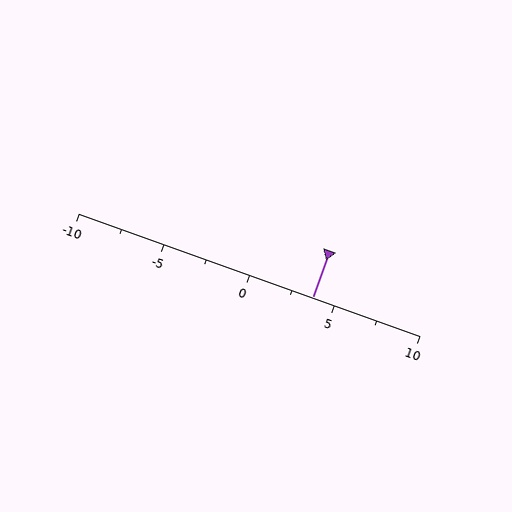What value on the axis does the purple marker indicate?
The marker indicates approximately 3.8.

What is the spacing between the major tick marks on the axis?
The major ticks are spaced 5 apart.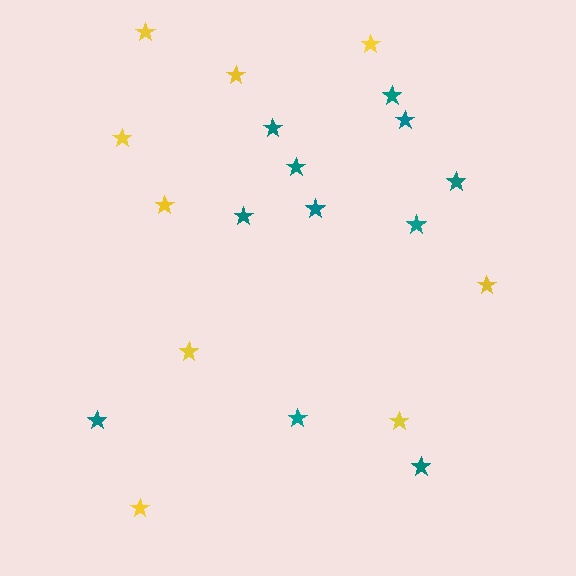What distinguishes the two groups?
There are 2 groups: one group of teal stars (11) and one group of yellow stars (9).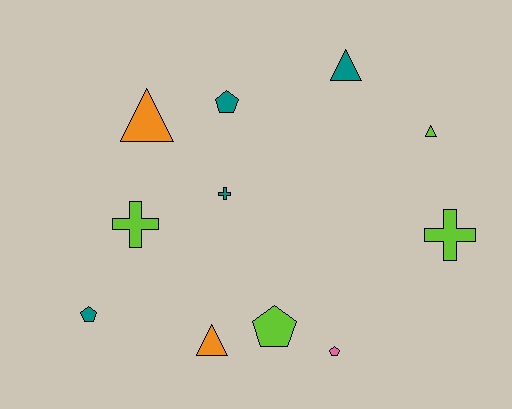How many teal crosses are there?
There is 1 teal cross.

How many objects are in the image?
There are 11 objects.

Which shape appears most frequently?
Pentagon, with 4 objects.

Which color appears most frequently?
Teal, with 4 objects.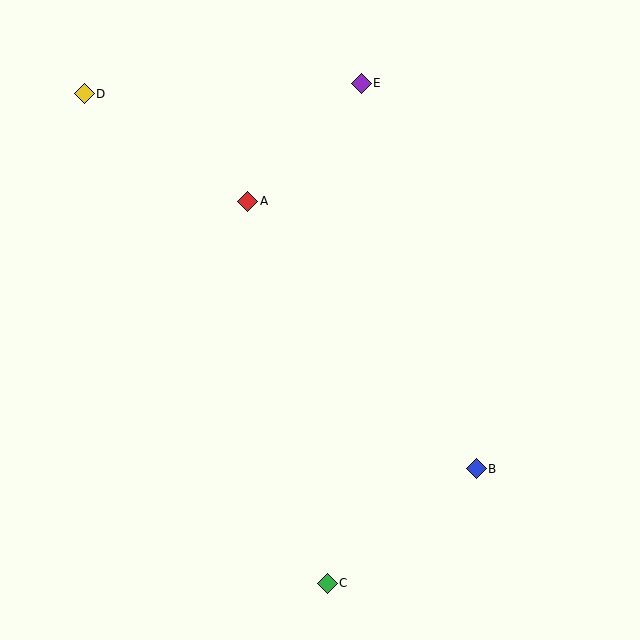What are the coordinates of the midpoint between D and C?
The midpoint between D and C is at (206, 339).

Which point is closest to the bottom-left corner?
Point C is closest to the bottom-left corner.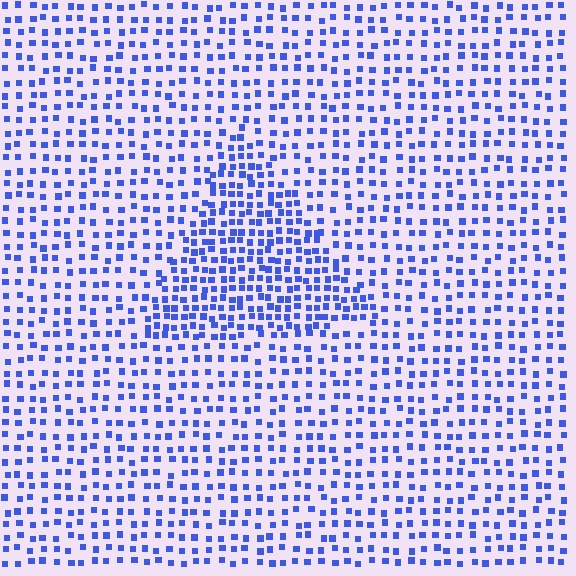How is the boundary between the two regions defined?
The boundary is defined by a change in element density (approximately 1.8x ratio). All elements are the same color, size, and shape.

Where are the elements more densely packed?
The elements are more densely packed inside the triangle boundary.